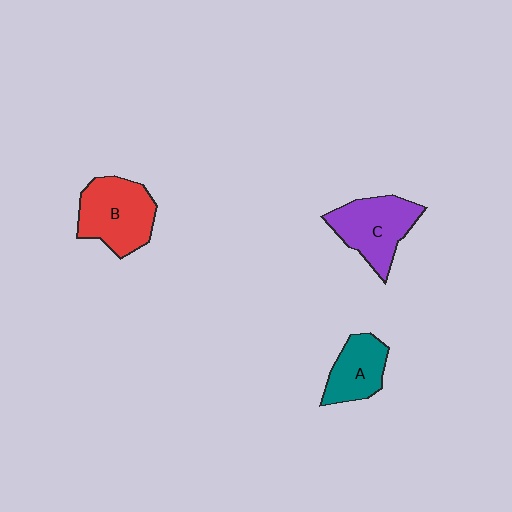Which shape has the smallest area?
Shape A (teal).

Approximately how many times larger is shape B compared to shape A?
Approximately 1.5 times.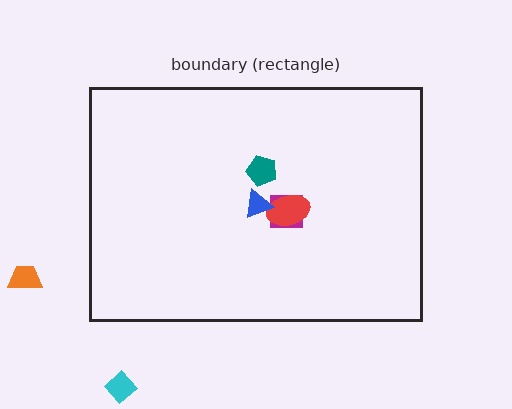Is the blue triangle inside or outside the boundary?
Inside.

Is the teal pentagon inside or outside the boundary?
Inside.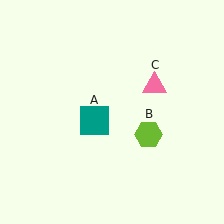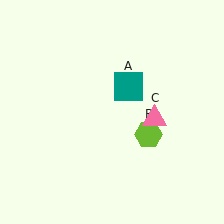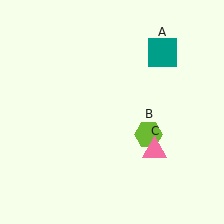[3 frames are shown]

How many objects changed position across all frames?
2 objects changed position: teal square (object A), pink triangle (object C).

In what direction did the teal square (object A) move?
The teal square (object A) moved up and to the right.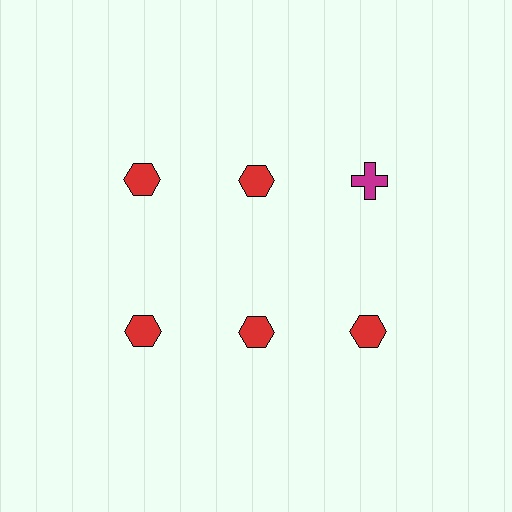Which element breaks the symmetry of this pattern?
The magenta cross in the top row, center column breaks the symmetry. All other shapes are red hexagons.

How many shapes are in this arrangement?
There are 6 shapes arranged in a grid pattern.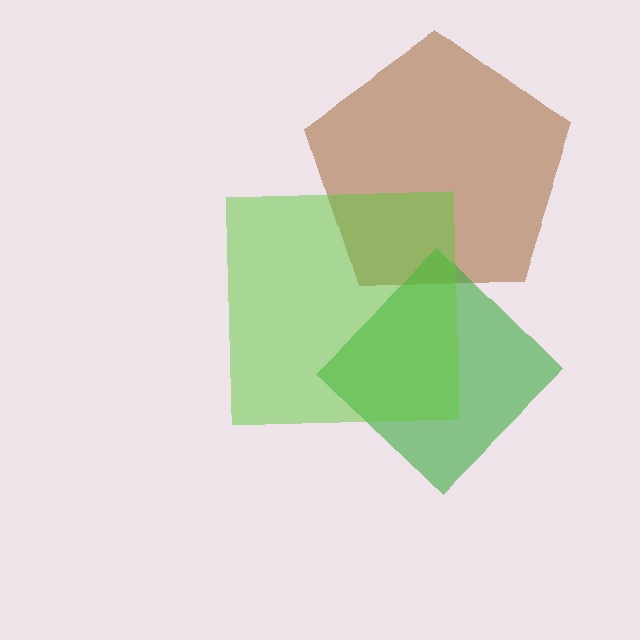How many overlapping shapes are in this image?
There are 3 overlapping shapes in the image.